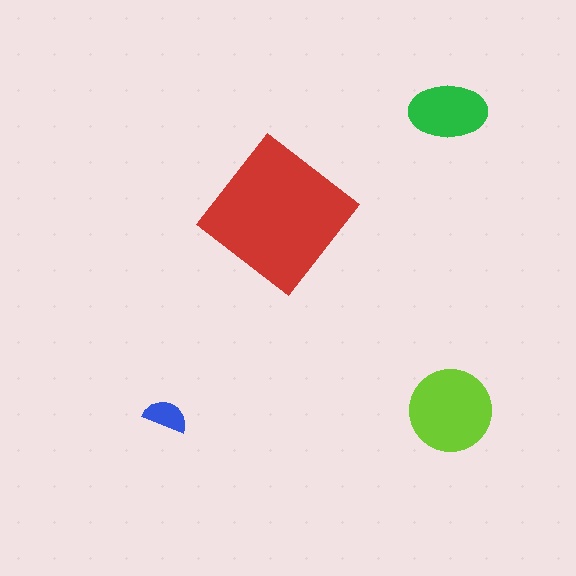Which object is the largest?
The red diamond.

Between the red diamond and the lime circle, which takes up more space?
The red diamond.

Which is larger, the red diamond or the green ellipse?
The red diamond.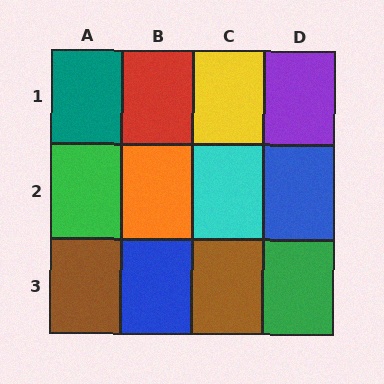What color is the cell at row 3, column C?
Brown.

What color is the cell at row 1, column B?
Red.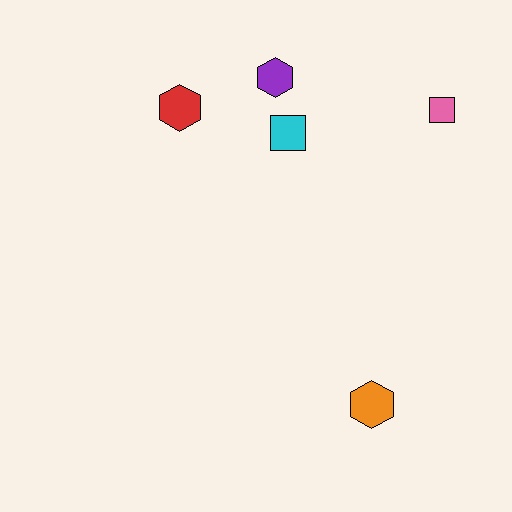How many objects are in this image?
There are 5 objects.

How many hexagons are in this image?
There are 3 hexagons.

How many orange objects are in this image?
There is 1 orange object.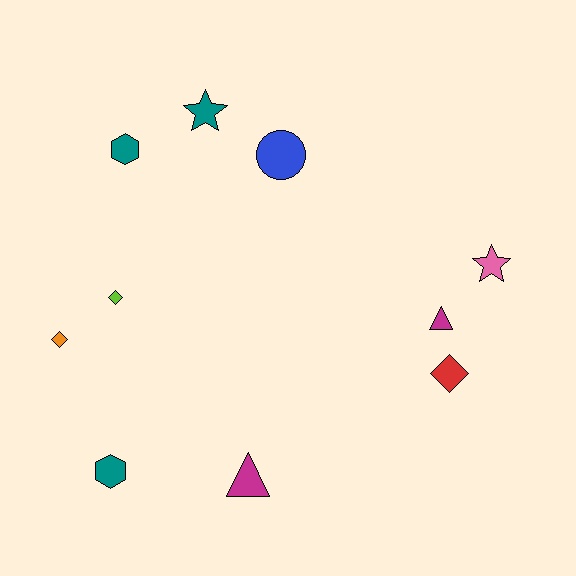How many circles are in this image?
There is 1 circle.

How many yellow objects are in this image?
There are no yellow objects.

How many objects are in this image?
There are 10 objects.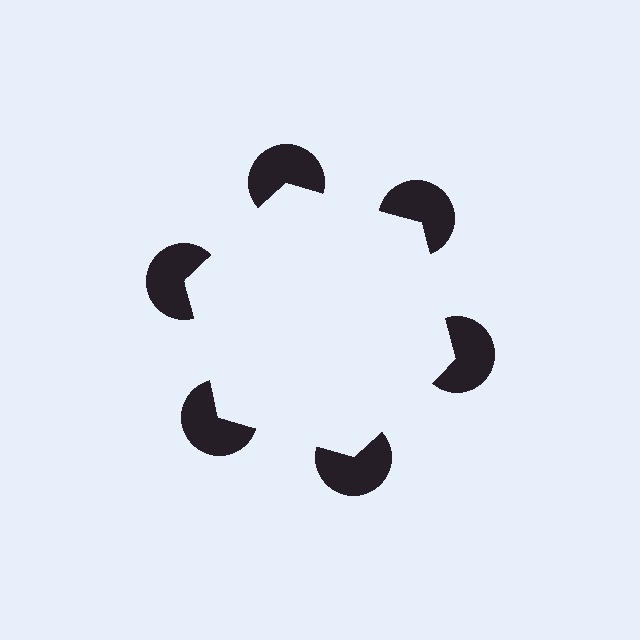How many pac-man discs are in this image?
There are 6 — one at each vertex of the illusory hexagon.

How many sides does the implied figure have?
6 sides.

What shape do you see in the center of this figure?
An illusory hexagon — its edges are inferred from the aligned wedge cuts in the pac-man discs, not physically drawn.